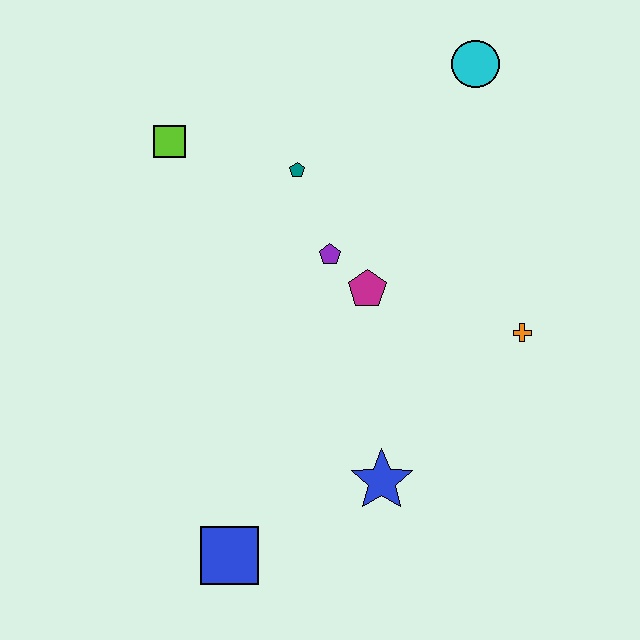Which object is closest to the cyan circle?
The teal pentagon is closest to the cyan circle.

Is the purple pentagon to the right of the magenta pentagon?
No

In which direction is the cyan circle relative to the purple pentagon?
The cyan circle is above the purple pentagon.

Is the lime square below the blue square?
No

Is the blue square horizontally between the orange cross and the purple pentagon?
No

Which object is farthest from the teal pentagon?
The blue square is farthest from the teal pentagon.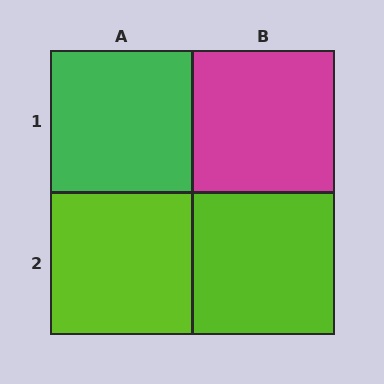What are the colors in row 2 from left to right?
Lime, lime.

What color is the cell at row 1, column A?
Green.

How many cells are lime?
2 cells are lime.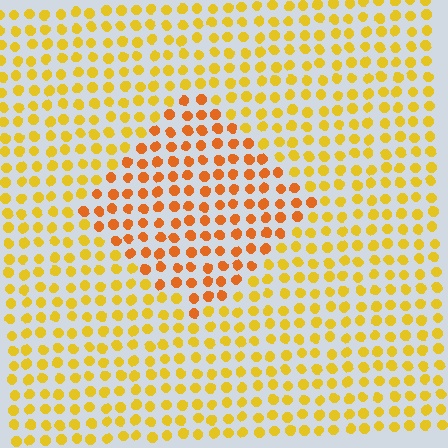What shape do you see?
I see a diamond.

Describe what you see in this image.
The image is filled with small yellow elements in a uniform arrangement. A diamond-shaped region is visible where the elements are tinted to a slightly different hue, forming a subtle color boundary.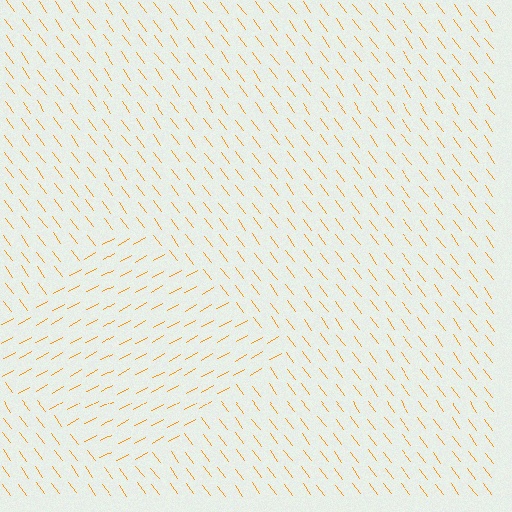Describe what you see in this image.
The image is filled with small orange line segments. A diamond region in the image has lines oriented differently from the surrounding lines, creating a visible texture boundary.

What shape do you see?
I see a diamond.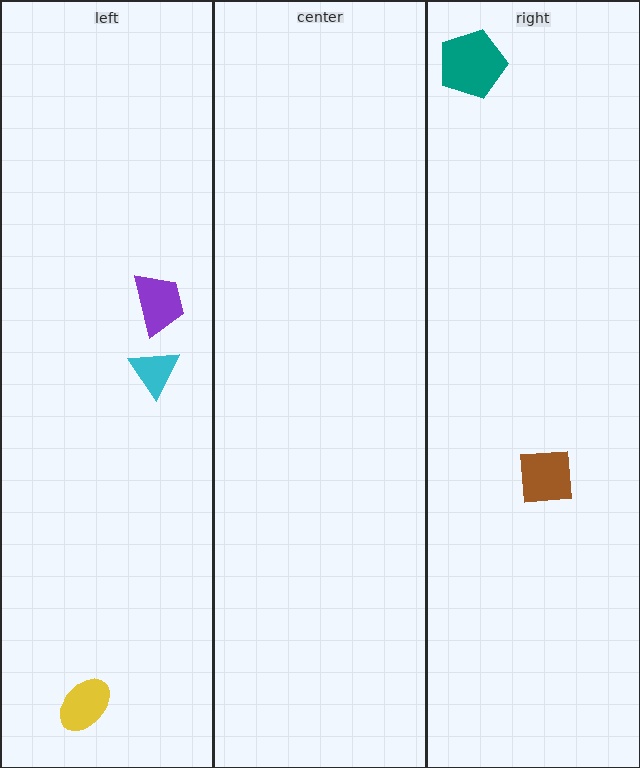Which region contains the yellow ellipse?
The left region.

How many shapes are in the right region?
2.